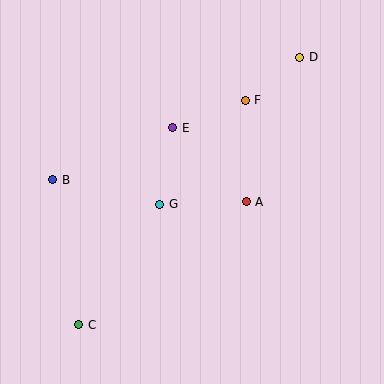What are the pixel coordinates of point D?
Point D is at (300, 57).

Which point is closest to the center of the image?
Point G at (160, 204) is closest to the center.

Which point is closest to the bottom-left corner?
Point C is closest to the bottom-left corner.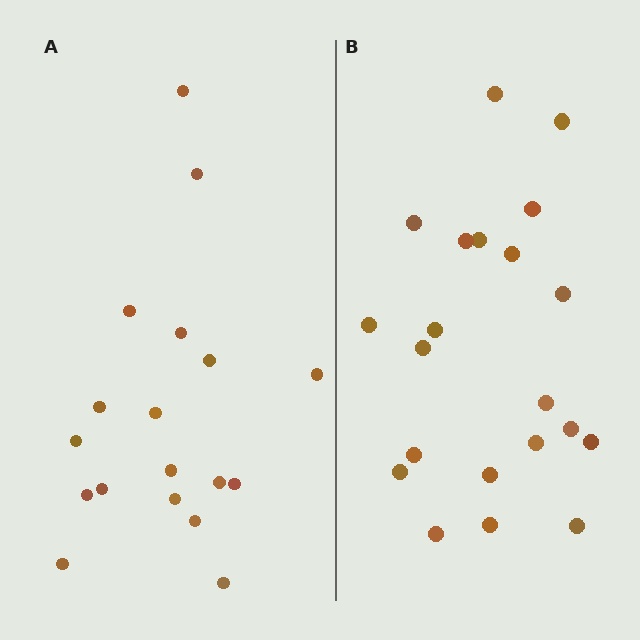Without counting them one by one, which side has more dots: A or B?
Region B (the right region) has more dots.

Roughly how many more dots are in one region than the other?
Region B has just a few more — roughly 2 or 3 more dots than region A.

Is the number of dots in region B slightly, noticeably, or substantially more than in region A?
Region B has only slightly more — the two regions are fairly close. The ratio is roughly 1.2 to 1.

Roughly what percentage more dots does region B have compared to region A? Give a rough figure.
About 15% more.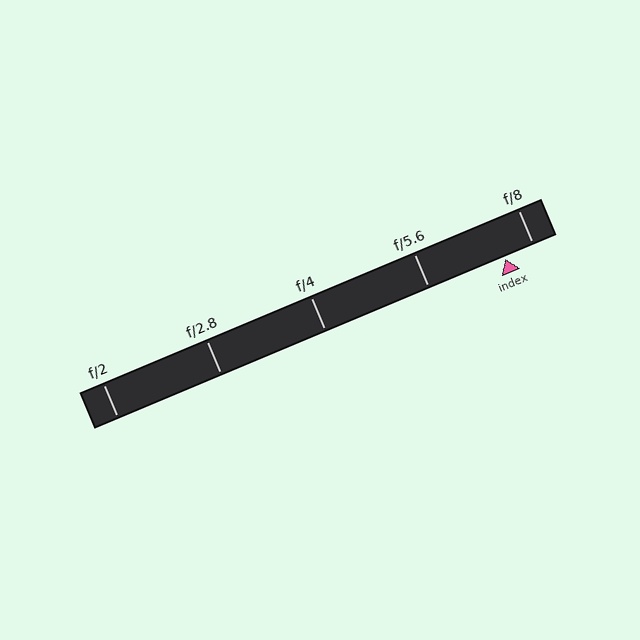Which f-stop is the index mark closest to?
The index mark is closest to f/8.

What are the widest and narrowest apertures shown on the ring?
The widest aperture shown is f/2 and the narrowest is f/8.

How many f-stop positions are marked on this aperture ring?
There are 5 f-stop positions marked.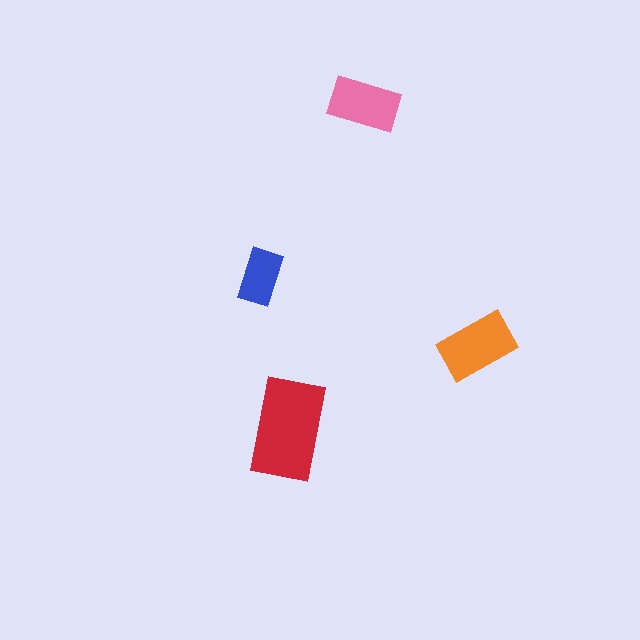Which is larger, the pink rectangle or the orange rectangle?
The orange one.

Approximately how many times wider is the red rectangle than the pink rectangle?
About 1.5 times wider.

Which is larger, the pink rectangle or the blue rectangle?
The pink one.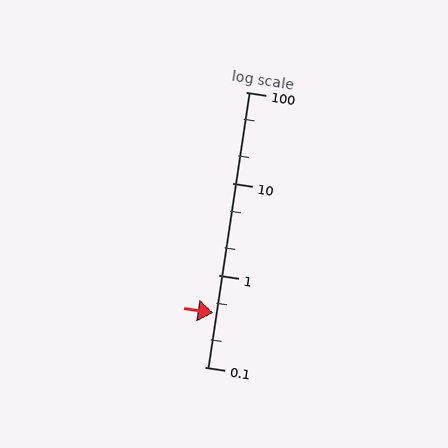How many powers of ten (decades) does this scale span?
The scale spans 3 decades, from 0.1 to 100.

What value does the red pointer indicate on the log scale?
The pointer indicates approximately 0.39.